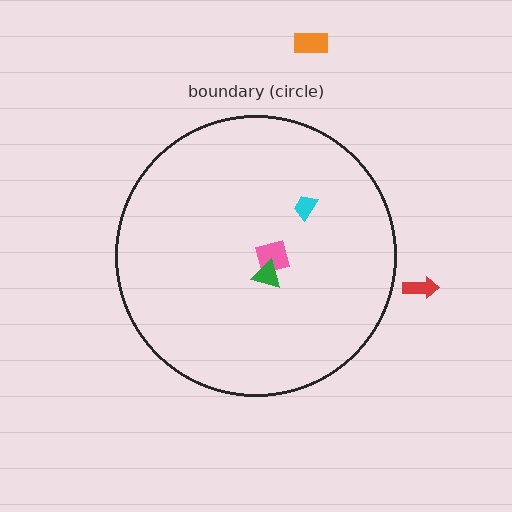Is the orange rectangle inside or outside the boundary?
Outside.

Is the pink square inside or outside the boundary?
Inside.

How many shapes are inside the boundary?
3 inside, 2 outside.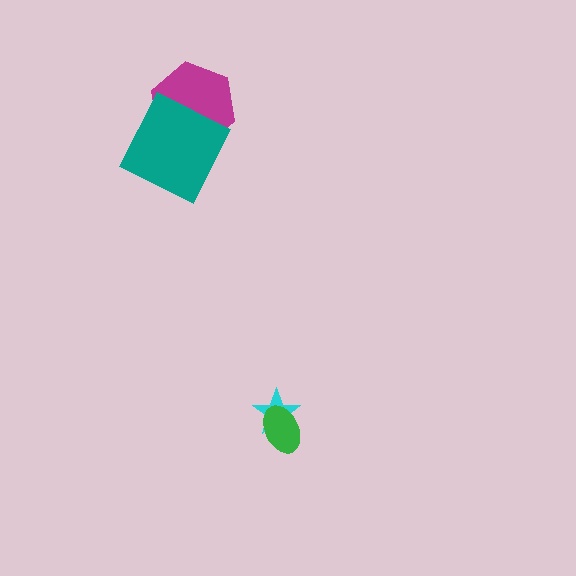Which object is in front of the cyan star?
The green ellipse is in front of the cyan star.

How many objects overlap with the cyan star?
1 object overlaps with the cyan star.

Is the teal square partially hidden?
No, no other shape covers it.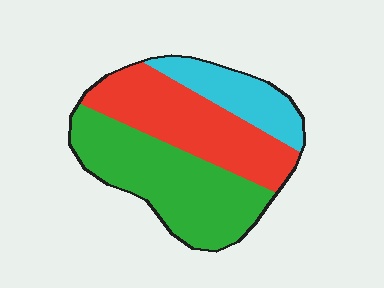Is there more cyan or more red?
Red.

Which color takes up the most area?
Green, at roughly 45%.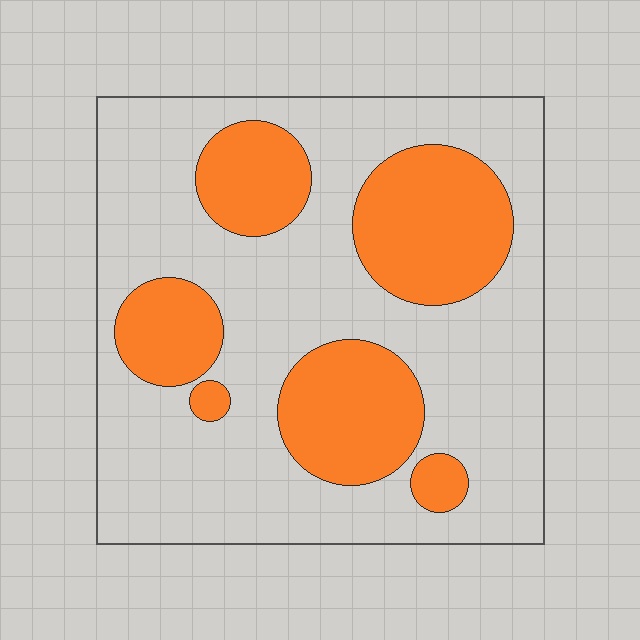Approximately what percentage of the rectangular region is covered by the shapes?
Approximately 30%.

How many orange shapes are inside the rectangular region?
6.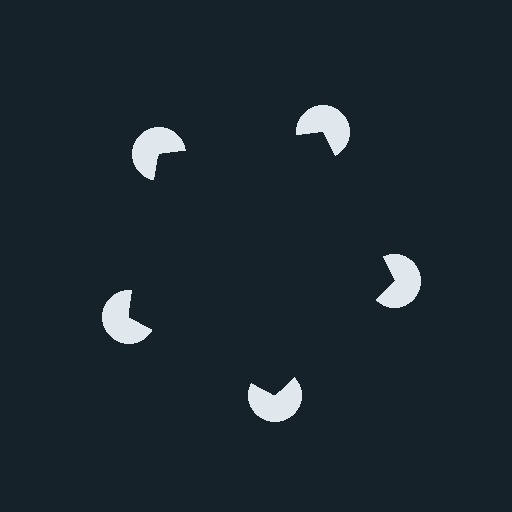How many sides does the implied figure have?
5 sides.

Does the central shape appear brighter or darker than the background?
It typically appears slightly darker than the background, even though no actual brightness change is drawn.